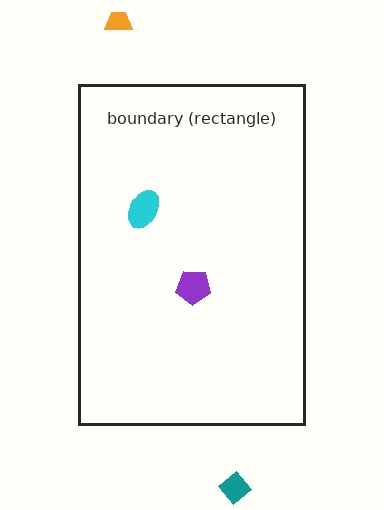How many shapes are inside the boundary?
2 inside, 2 outside.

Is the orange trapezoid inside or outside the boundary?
Outside.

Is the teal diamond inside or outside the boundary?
Outside.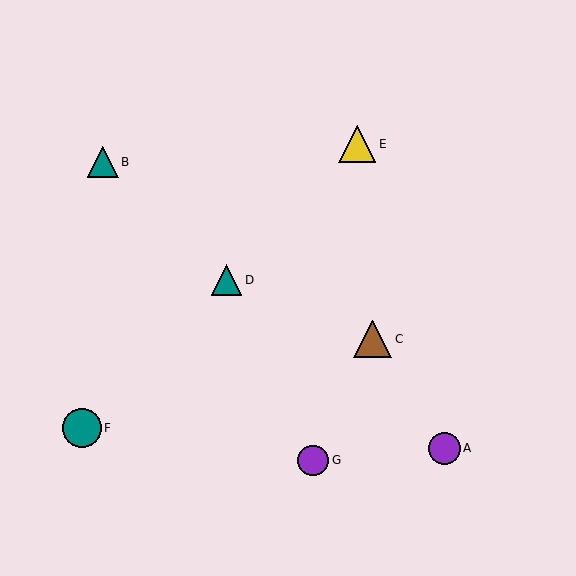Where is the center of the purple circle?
The center of the purple circle is at (444, 448).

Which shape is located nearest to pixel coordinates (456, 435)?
The purple circle (labeled A) at (444, 448) is nearest to that location.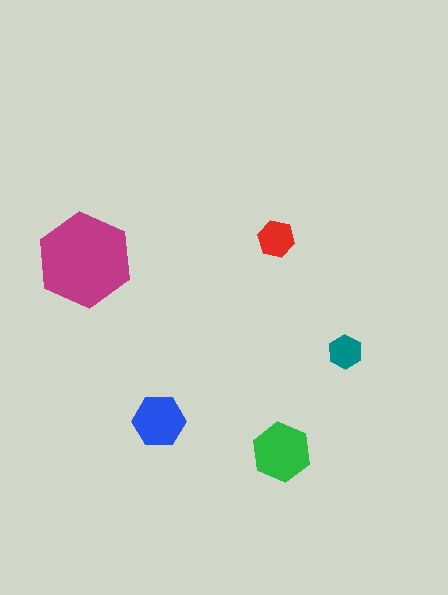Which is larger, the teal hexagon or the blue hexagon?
The blue one.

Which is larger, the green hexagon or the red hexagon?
The green one.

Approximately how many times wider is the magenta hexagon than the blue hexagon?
About 2 times wider.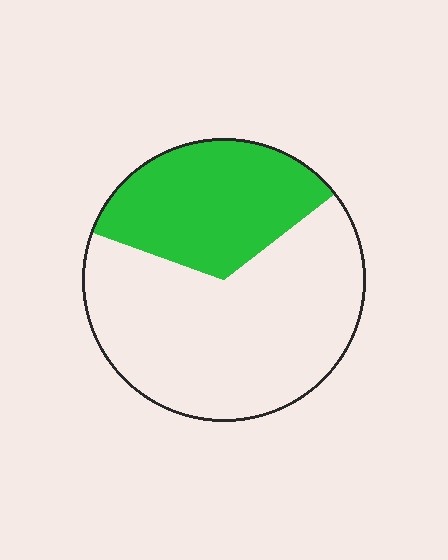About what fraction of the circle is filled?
About one third (1/3).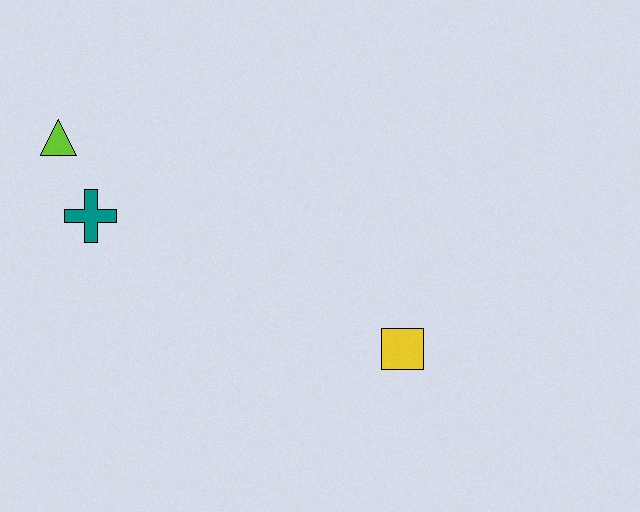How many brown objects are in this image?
There are no brown objects.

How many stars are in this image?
There are no stars.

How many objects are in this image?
There are 3 objects.